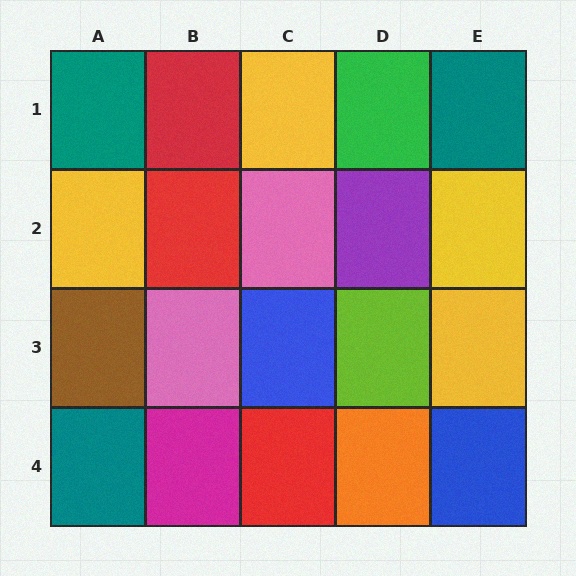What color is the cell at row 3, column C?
Blue.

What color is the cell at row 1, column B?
Red.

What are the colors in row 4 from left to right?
Teal, magenta, red, orange, blue.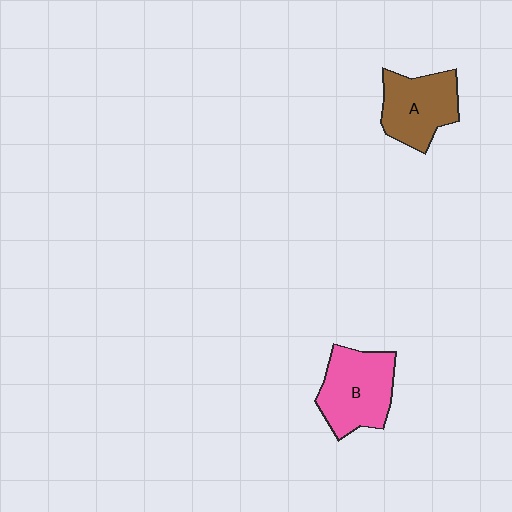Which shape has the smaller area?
Shape A (brown).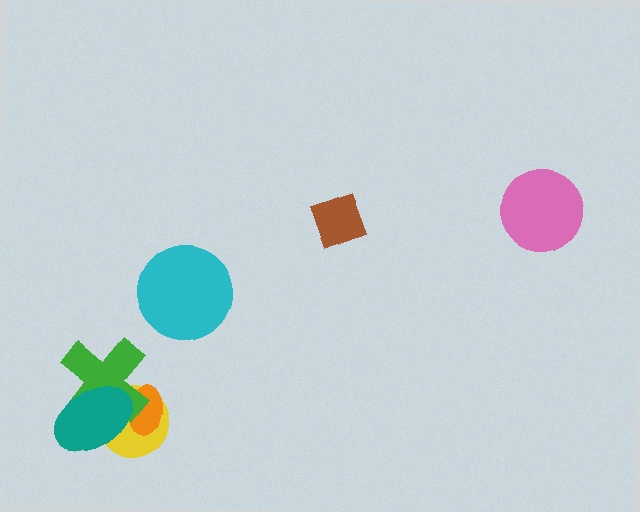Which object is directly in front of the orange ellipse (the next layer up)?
The green cross is directly in front of the orange ellipse.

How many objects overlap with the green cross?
3 objects overlap with the green cross.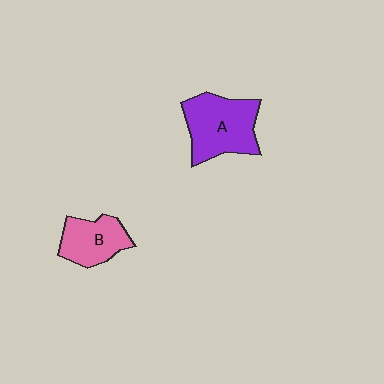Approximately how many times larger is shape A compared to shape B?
Approximately 1.5 times.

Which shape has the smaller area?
Shape B (pink).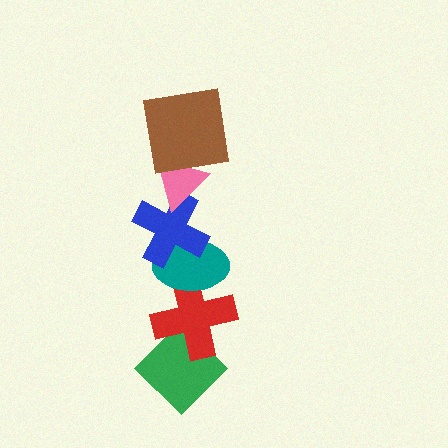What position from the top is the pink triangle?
The pink triangle is 2nd from the top.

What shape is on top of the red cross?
The teal ellipse is on top of the red cross.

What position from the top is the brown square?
The brown square is 1st from the top.